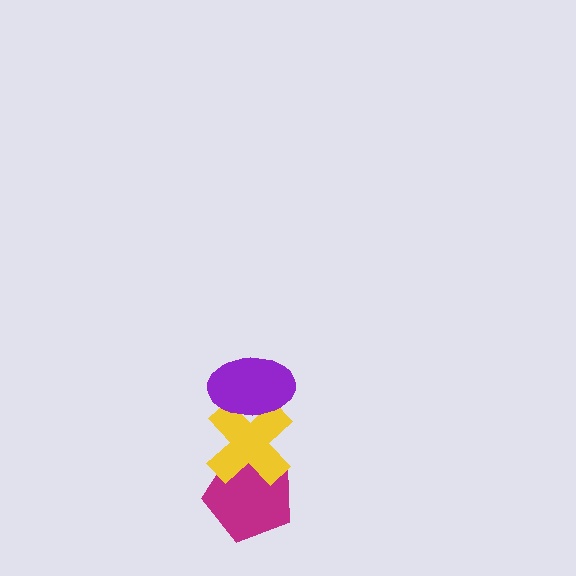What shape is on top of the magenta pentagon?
The yellow cross is on top of the magenta pentagon.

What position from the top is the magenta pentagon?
The magenta pentagon is 3rd from the top.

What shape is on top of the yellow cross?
The purple ellipse is on top of the yellow cross.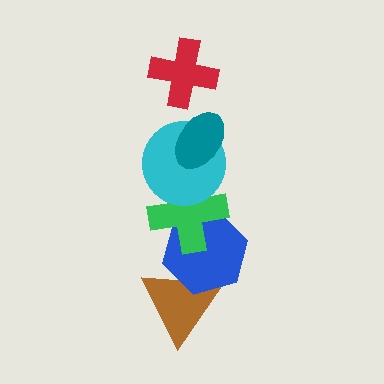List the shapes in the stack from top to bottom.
From top to bottom: the red cross, the teal ellipse, the cyan circle, the green cross, the blue hexagon, the brown triangle.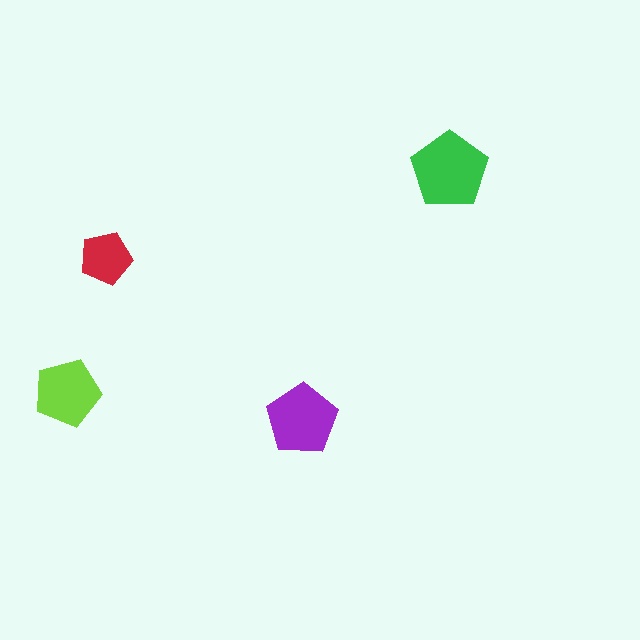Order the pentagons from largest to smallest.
the green one, the purple one, the lime one, the red one.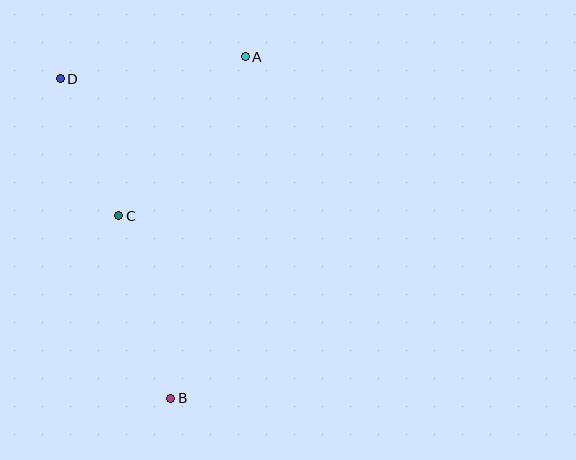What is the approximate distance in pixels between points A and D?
The distance between A and D is approximately 186 pixels.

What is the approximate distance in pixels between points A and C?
The distance between A and C is approximately 204 pixels.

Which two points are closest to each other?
Points C and D are closest to each other.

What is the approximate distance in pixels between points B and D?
The distance between B and D is approximately 338 pixels.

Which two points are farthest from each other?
Points A and B are farthest from each other.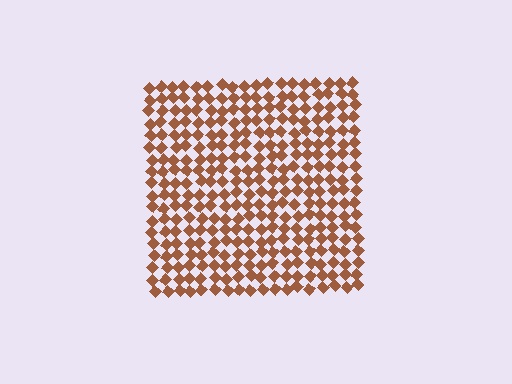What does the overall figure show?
The overall figure shows a square.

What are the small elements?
The small elements are diamonds.